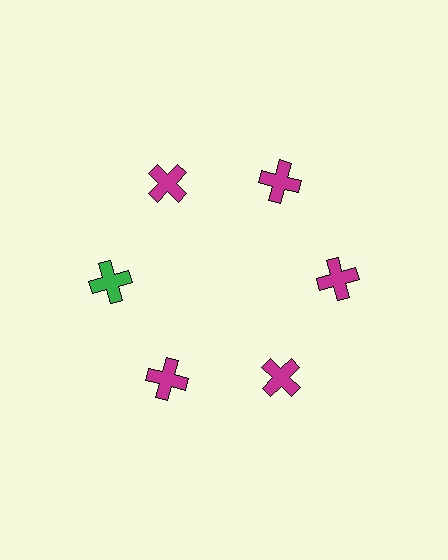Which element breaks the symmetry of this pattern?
The green cross at roughly the 9 o'clock position breaks the symmetry. All other shapes are magenta crosses.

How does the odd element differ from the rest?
It has a different color: green instead of magenta.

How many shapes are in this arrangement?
There are 6 shapes arranged in a ring pattern.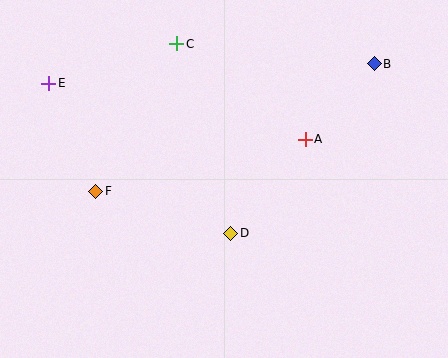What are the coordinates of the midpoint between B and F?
The midpoint between B and F is at (235, 128).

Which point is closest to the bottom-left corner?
Point F is closest to the bottom-left corner.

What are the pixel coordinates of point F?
Point F is at (96, 191).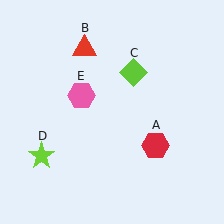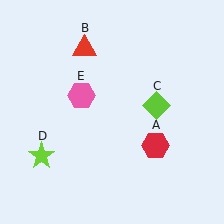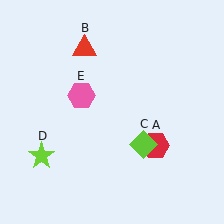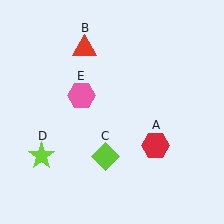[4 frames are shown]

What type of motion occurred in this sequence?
The lime diamond (object C) rotated clockwise around the center of the scene.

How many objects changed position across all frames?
1 object changed position: lime diamond (object C).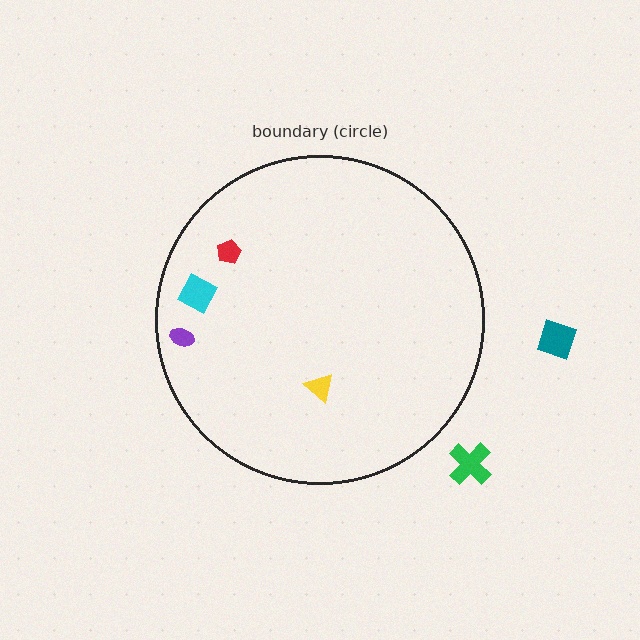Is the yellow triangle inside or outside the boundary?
Inside.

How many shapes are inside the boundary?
4 inside, 2 outside.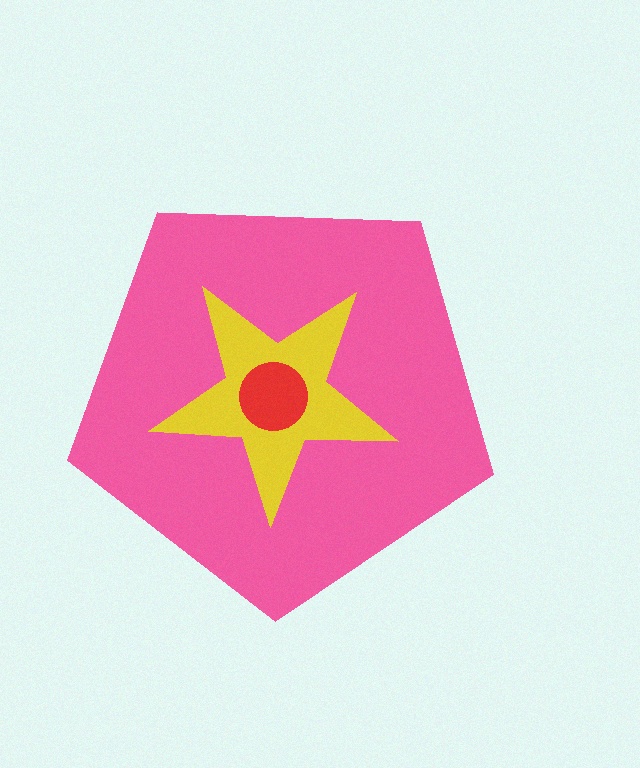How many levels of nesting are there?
3.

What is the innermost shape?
The red circle.